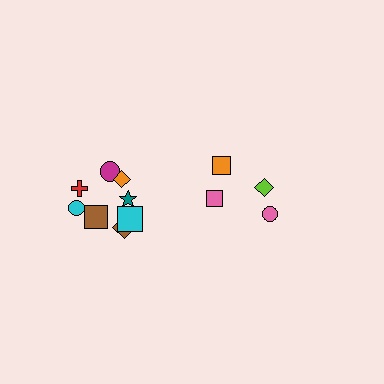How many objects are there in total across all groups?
There are 12 objects.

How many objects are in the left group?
There are 8 objects.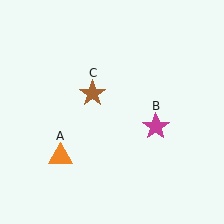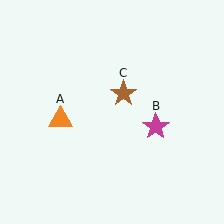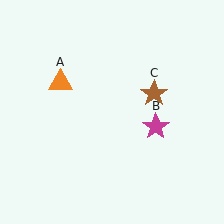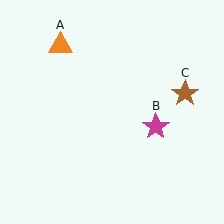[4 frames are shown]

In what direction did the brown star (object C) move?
The brown star (object C) moved right.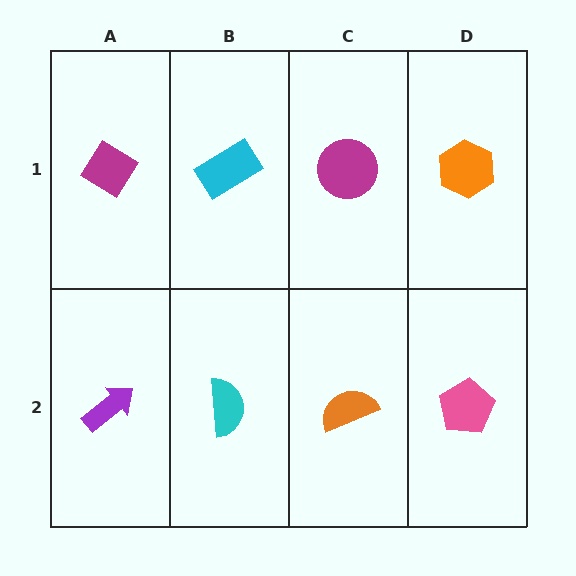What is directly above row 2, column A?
A magenta diamond.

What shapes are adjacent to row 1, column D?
A pink pentagon (row 2, column D), a magenta circle (row 1, column C).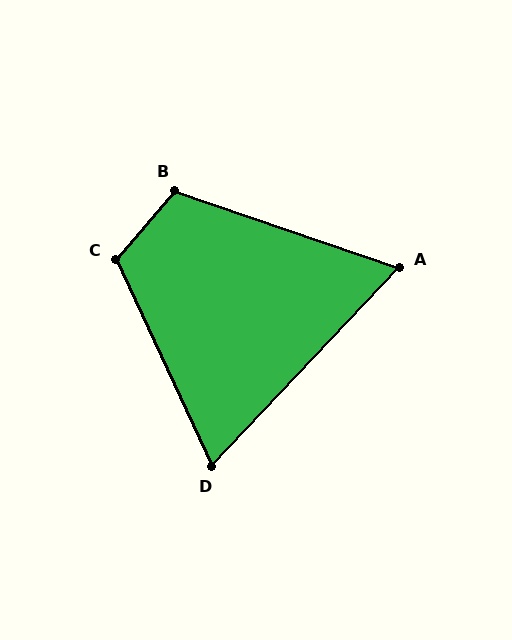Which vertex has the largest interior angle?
C, at approximately 115 degrees.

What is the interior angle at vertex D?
Approximately 68 degrees (acute).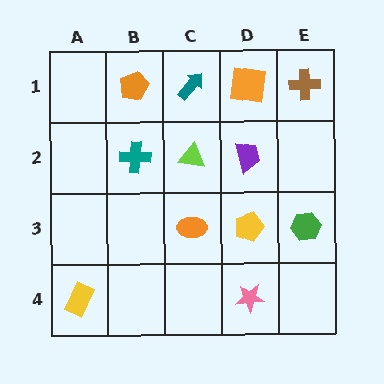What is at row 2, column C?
A lime triangle.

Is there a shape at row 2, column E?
No, that cell is empty.